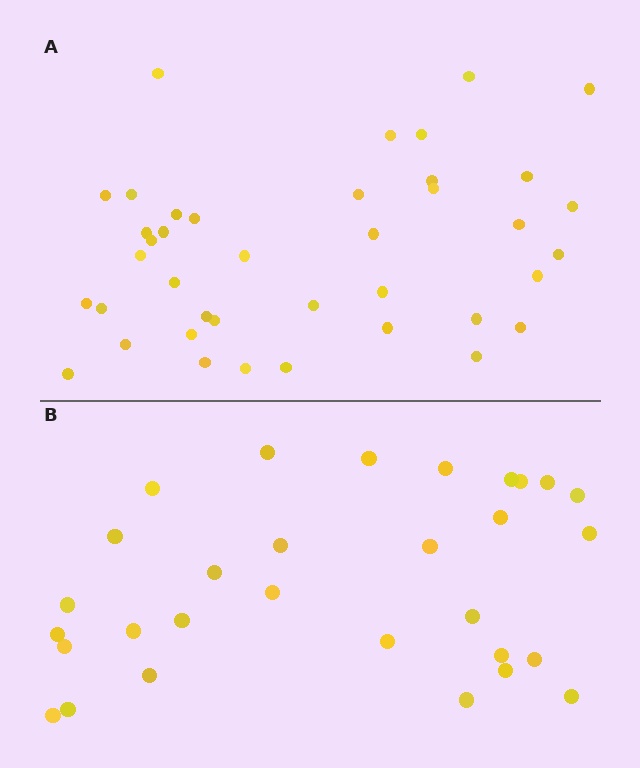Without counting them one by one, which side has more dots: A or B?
Region A (the top region) has more dots.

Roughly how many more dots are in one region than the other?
Region A has roughly 10 or so more dots than region B.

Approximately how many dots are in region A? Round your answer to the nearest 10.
About 40 dots.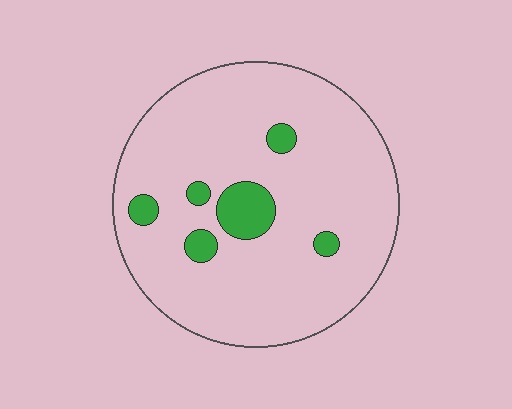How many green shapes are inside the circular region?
6.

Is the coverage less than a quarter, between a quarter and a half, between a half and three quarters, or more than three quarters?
Less than a quarter.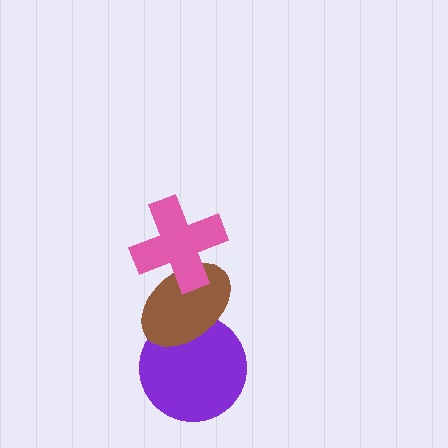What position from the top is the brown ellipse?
The brown ellipse is 2nd from the top.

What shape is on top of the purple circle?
The brown ellipse is on top of the purple circle.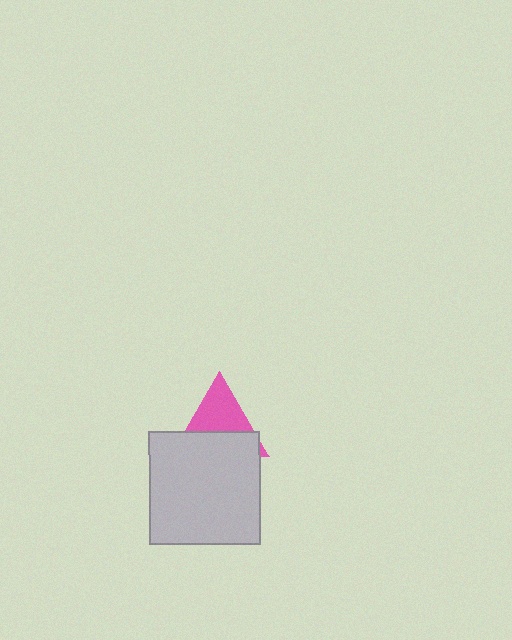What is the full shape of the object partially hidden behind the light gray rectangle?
The partially hidden object is a pink triangle.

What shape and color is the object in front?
The object in front is a light gray rectangle.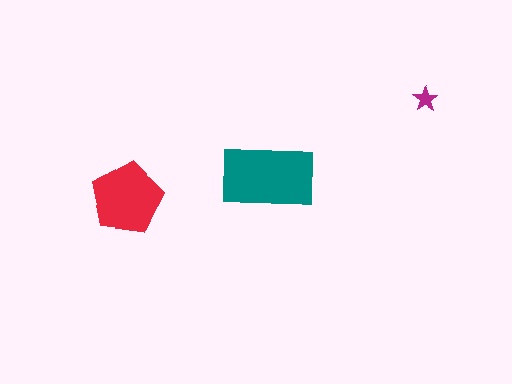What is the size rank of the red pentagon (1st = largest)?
2nd.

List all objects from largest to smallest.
The teal rectangle, the red pentagon, the magenta star.